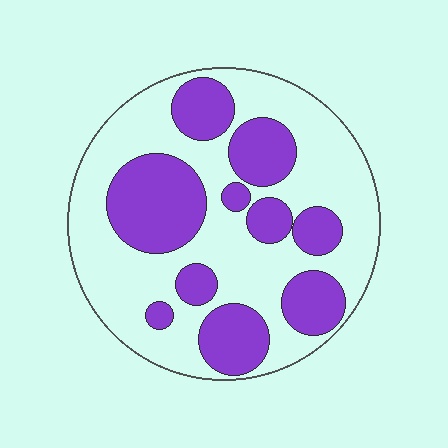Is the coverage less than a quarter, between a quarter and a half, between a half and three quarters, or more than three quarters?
Between a quarter and a half.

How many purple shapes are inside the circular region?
10.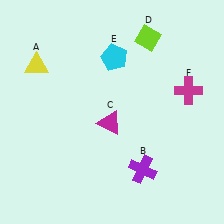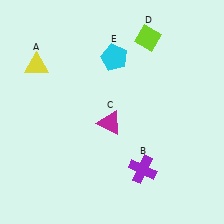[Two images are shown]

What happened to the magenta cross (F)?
The magenta cross (F) was removed in Image 2. It was in the top-right area of Image 1.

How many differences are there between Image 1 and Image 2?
There is 1 difference between the two images.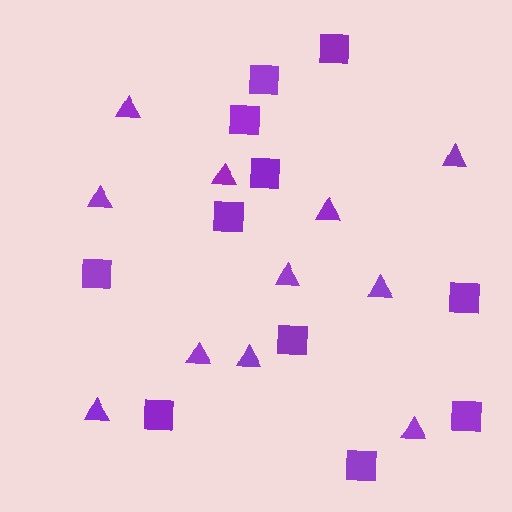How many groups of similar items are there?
There are 2 groups: one group of triangles (11) and one group of squares (11).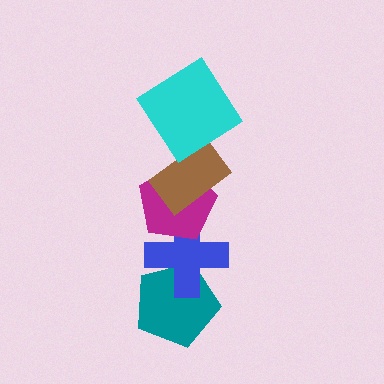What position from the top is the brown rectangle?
The brown rectangle is 2nd from the top.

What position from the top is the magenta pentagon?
The magenta pentagon is 3rd from the top.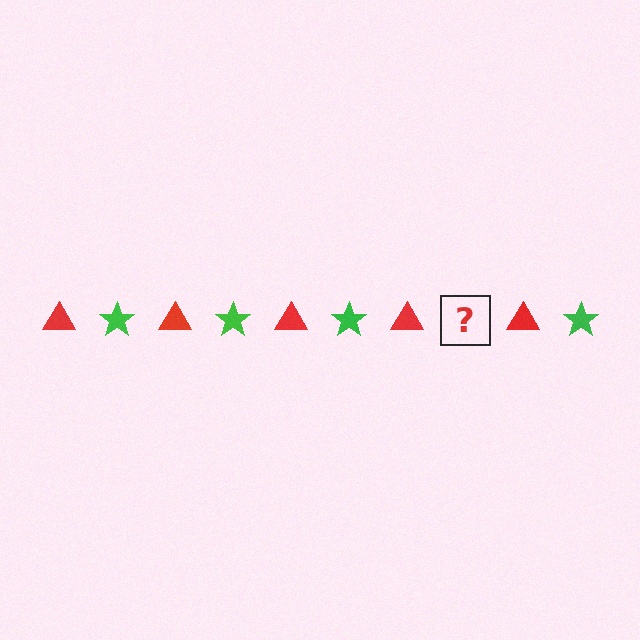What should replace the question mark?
The question mark should be replaced with a green star.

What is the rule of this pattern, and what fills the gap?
The rule is that the pattern alternates between red triangle and green star. The gap should be filled with a green star.